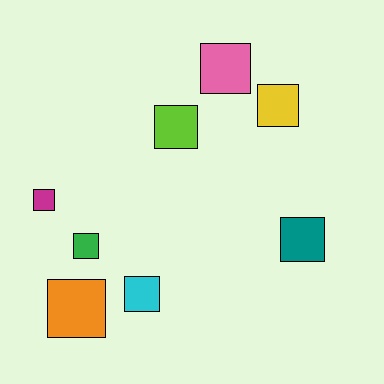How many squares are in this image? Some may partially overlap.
There are 8 squares.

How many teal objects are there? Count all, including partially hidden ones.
There is 1 teal object.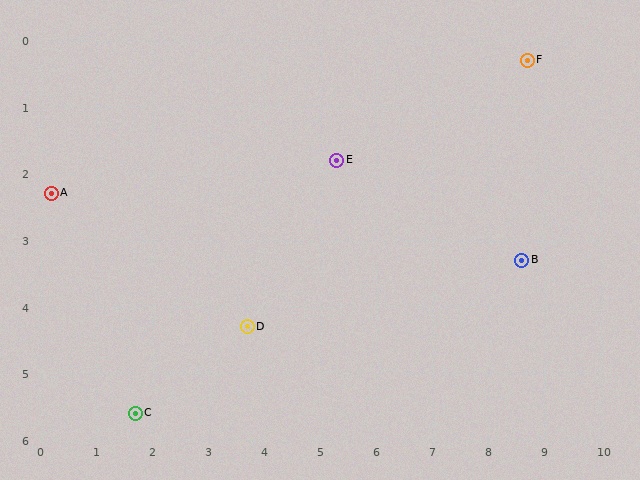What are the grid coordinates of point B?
Point B is at approximately (8.6, 3.3).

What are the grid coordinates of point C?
Point C is at approximately (1.7, 5.6).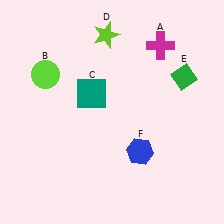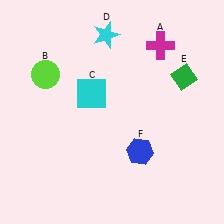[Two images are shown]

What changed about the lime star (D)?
In Image 1, D is lime. In Image 2, it changed to cyan.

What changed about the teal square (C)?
In Image 1, C is teal. In Image 2, it changed to cyan.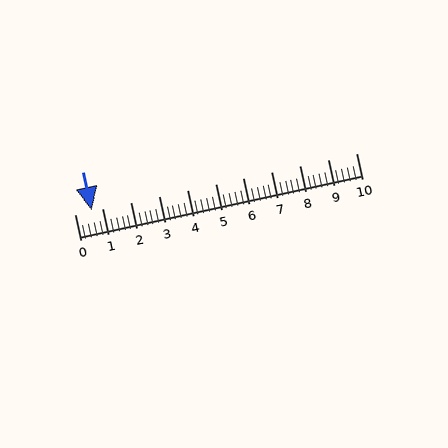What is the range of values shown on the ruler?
The ruler shows values from 0 to 10.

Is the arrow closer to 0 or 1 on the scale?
The arrow is closer to 1.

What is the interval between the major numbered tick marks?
The major tick marks are spaced 1 units apart.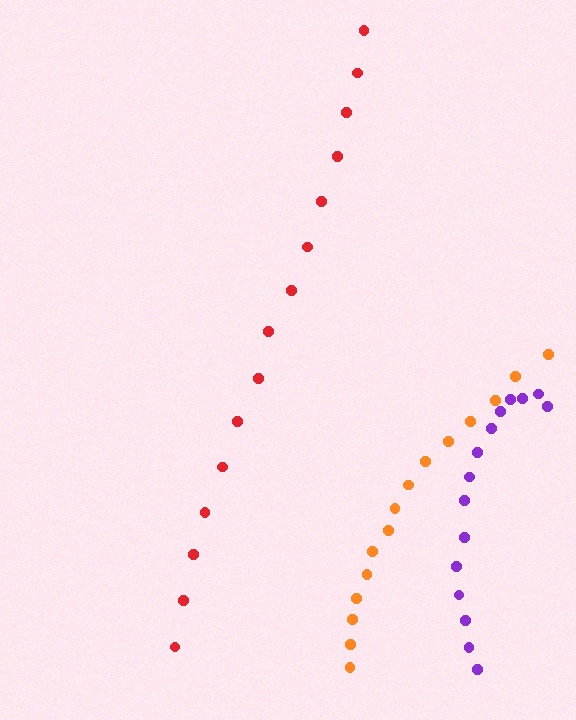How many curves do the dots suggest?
There are 3 distinct paths.